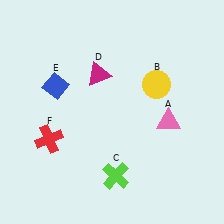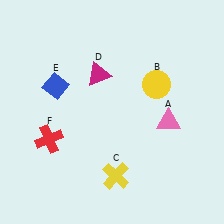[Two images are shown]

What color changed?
The cross (C) changed from lime in Image 1 to yellow in Image 2.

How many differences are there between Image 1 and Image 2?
There is 1 difference between the two images.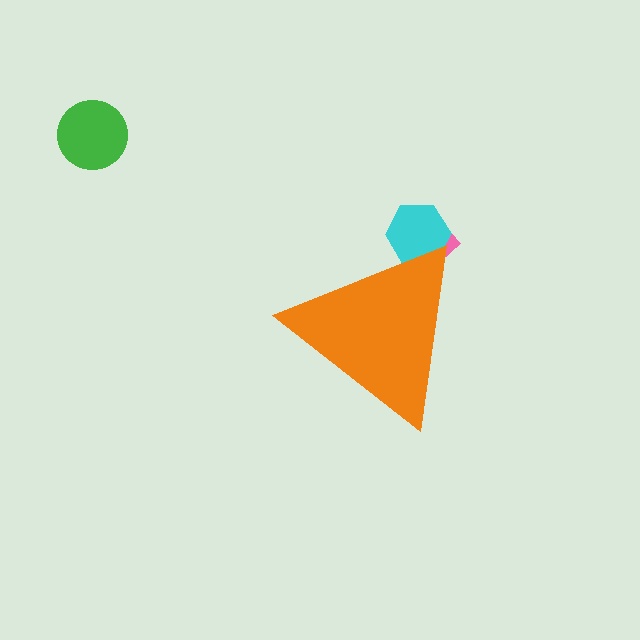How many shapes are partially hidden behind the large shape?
2 shapes are partially hidden.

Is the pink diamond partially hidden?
Yes, the pink diamond is partially hidden behind the orange triangle.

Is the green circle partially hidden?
No, the green circle is fully visible.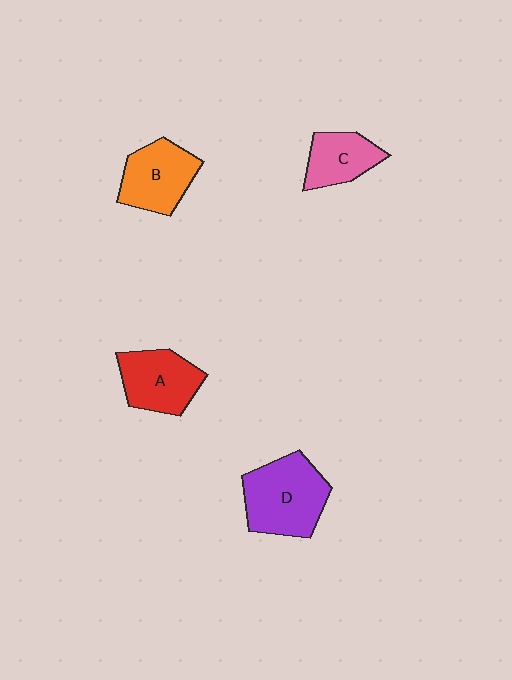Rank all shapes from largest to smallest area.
From largest to smallest: D (purple), A (red), B (orange), C (pink).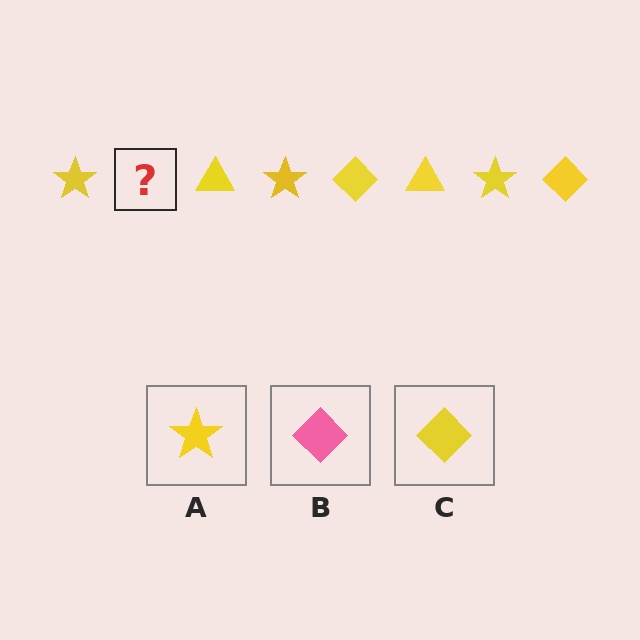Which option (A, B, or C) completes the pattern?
C.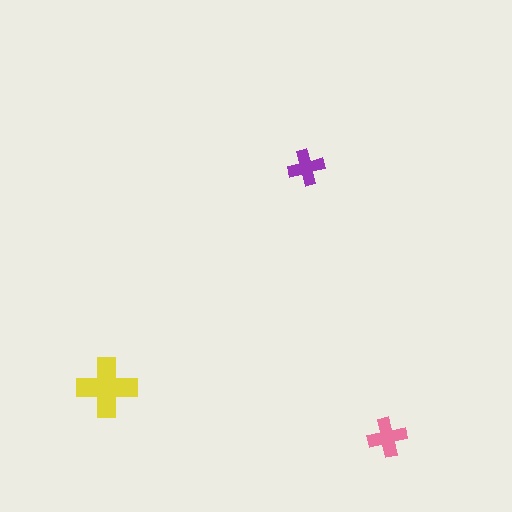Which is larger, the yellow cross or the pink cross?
The yellow one.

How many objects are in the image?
There are 3 objects in the image.